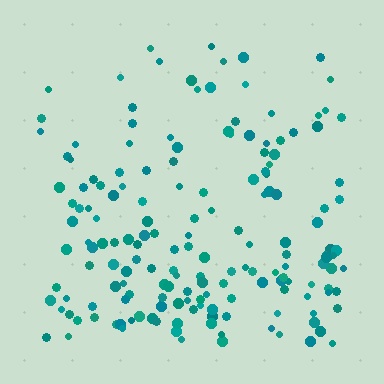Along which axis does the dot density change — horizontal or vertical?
Vertical.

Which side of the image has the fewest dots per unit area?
The top.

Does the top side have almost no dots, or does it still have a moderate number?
Still a moderate number, just noticeably fewer than the bottom.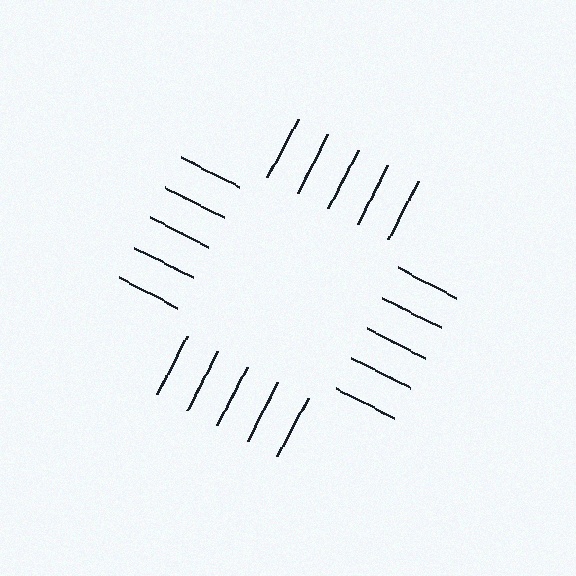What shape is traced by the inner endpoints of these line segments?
An illusory square — the line segments terminate on its edges but no continuous stroke is drawn.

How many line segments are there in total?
20 — 5 along each of the 4 edges.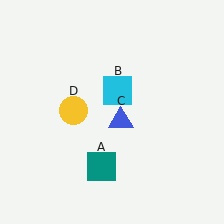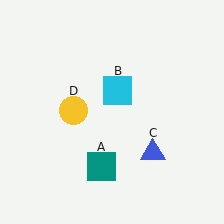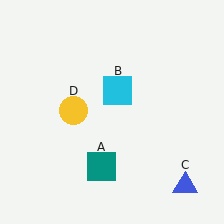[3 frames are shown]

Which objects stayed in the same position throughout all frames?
Teal square (object A) and cyan square (object B) and yellow circle (object D) remained stationary.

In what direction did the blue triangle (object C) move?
The blue triangle (object C) moved down and to the right.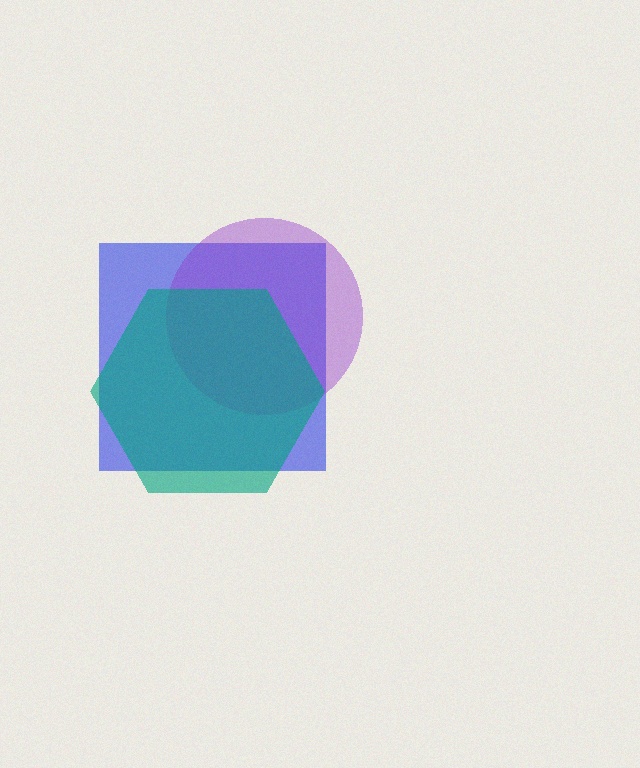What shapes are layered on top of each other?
The layered shapes are: a blue square, a purple circle, a teal hexagon.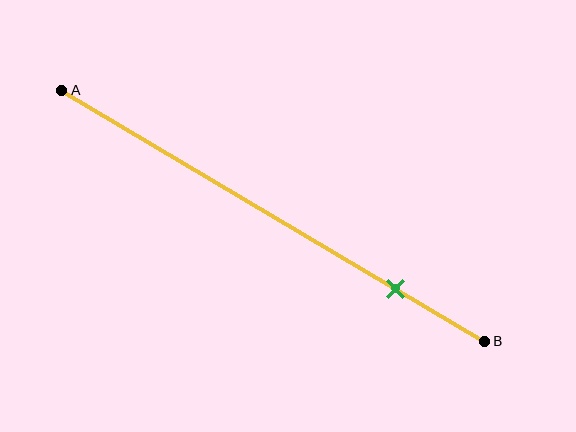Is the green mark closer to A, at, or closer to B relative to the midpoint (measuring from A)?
The green mark is closer to point B than the midpoint of segment AB.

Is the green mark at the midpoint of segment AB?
No, the mark is at about 80% from A, not at the 50% midpoint.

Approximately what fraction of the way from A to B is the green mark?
The green mark is approximately 80% of the way from A to B.